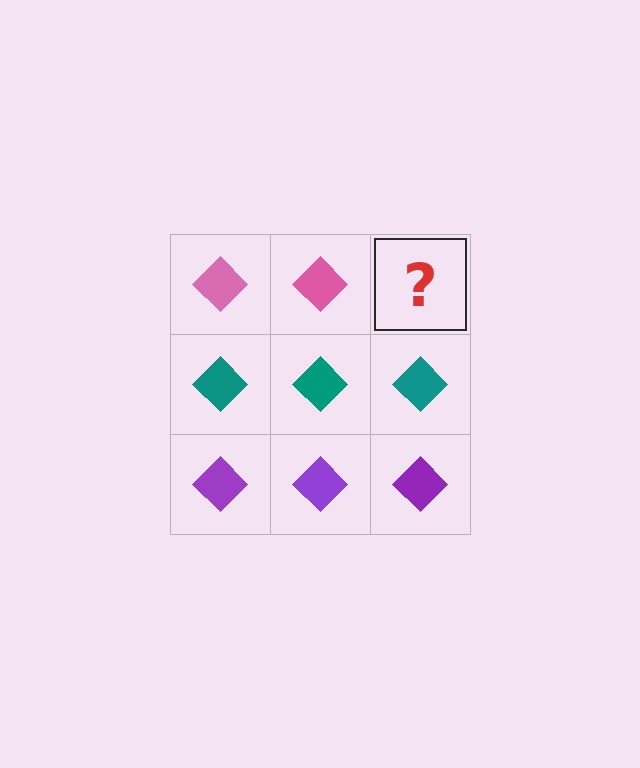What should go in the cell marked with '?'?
The missing cell should contain a pink diamond.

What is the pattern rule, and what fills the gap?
The rule is that each row has a consistent color. The gap should be filled with a pink diamond.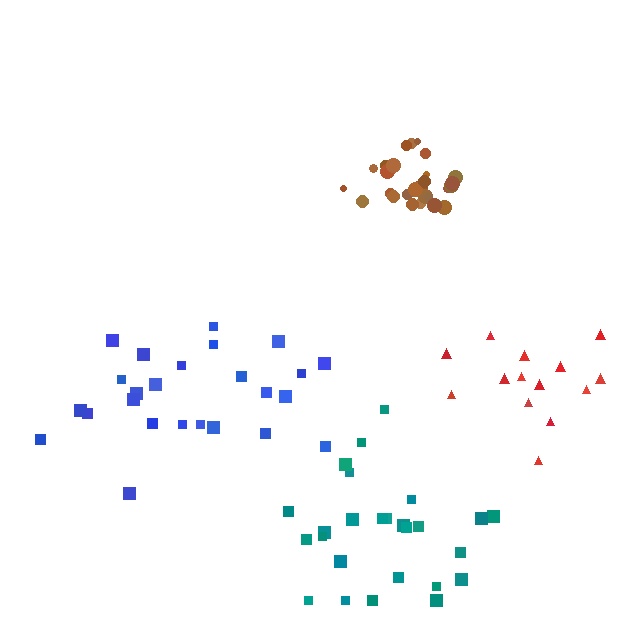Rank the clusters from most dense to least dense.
brown, blue, red, teal.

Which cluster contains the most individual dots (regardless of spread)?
Brown (28).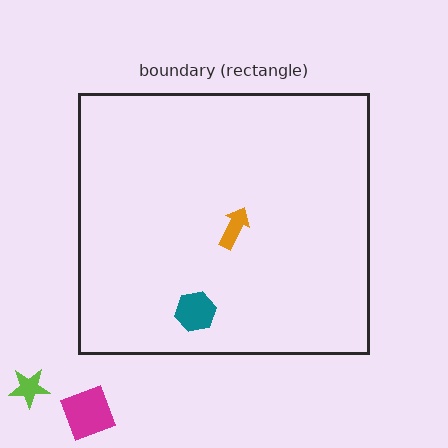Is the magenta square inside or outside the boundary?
Outside.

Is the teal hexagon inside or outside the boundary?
Inside.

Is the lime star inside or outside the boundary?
Outside.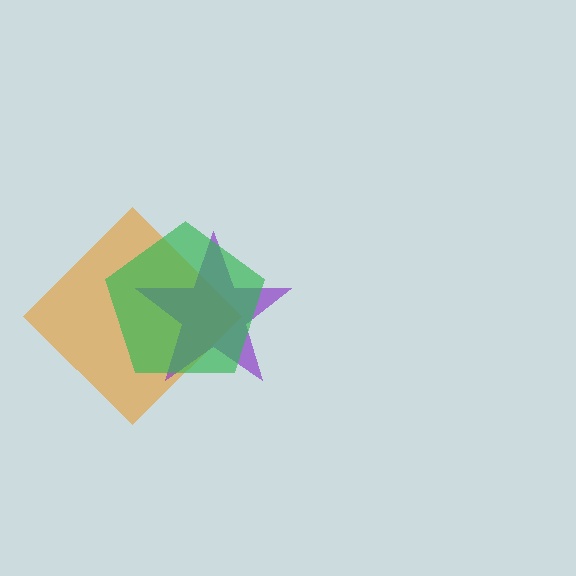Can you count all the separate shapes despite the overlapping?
Yes, there are 3 separate shapes.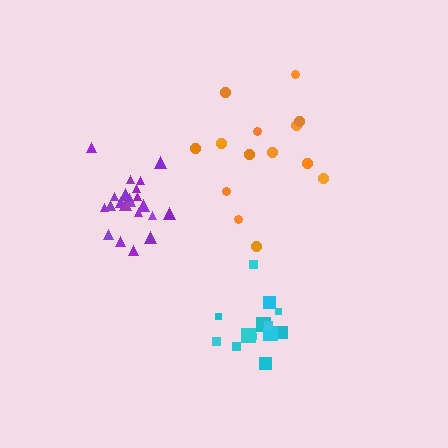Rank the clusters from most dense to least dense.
purple, cyan, orange.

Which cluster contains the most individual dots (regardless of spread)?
Purple (22).